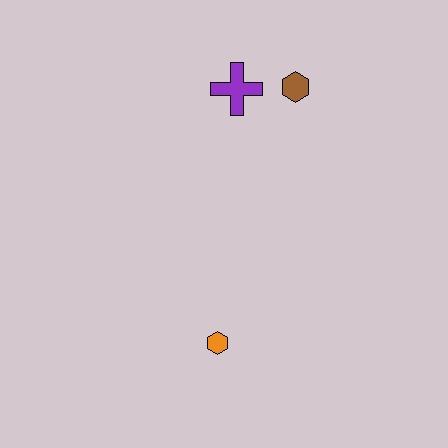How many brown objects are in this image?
There is 1 brown object.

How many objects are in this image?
There are 3 objects.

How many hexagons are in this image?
There are 2 hexagons.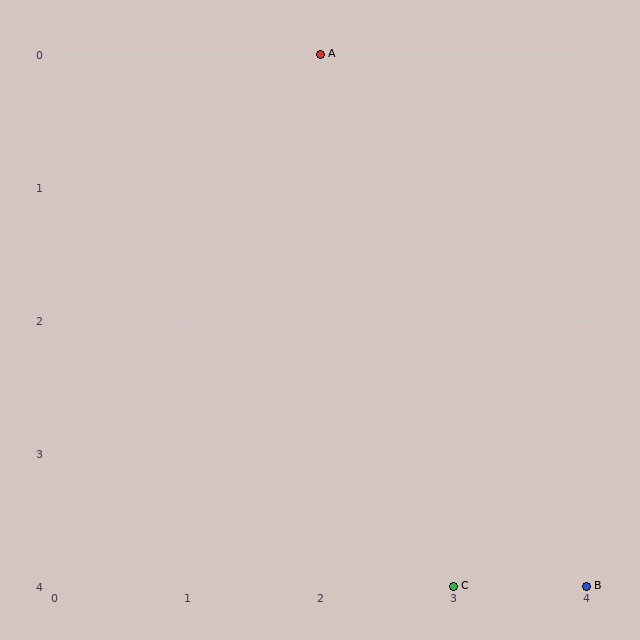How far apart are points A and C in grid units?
Points A and C are 1 column and 4 rows apart (about 4.1 grid units diagonally).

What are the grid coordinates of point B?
Point B is at grid coordinates (4, 4).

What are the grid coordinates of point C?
Point C is at grid coordinates (3, 4).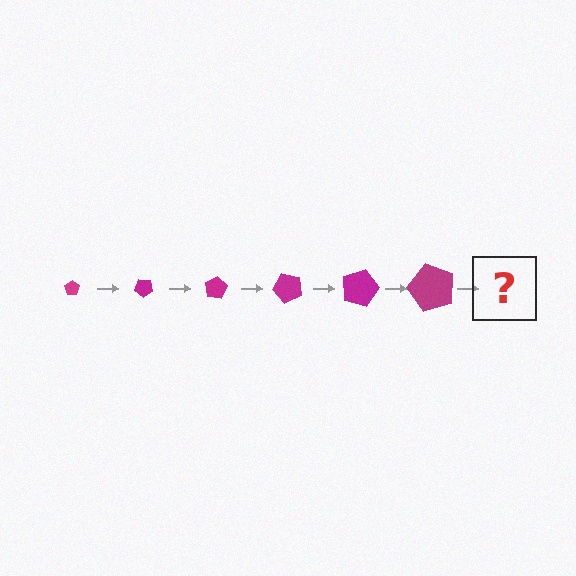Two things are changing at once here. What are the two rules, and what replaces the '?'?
The two rules are that the pentagon grows larger each step and it rotates 40 degrees each step. The '?' should be a pentagon, larger than the previous one and rotated 240 degrees from the start.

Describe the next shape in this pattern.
It should be a pentagon, larger than the previous one and rotated 240 degrees from the start.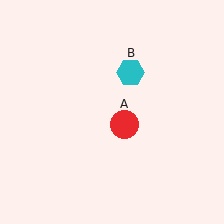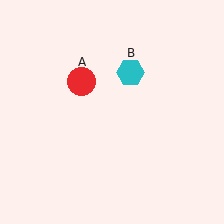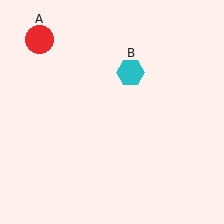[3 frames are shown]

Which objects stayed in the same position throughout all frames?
Cyan hexagon (object B) remained stationary.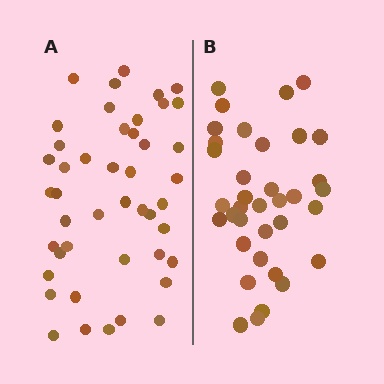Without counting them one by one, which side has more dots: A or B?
Region A (the left region) has more dots.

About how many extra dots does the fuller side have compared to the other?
Region A has roughly 8 or so more dots than region B.